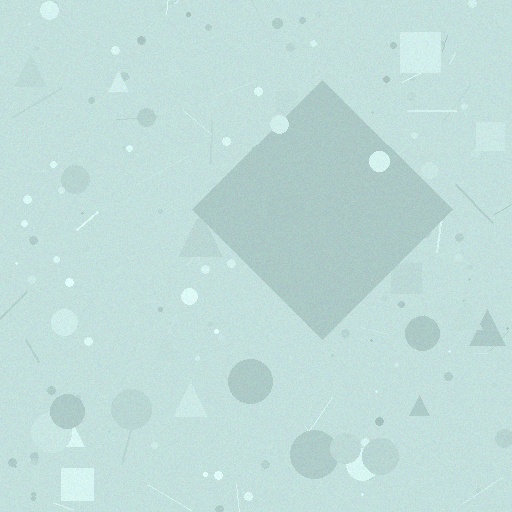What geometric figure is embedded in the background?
A diamond is embedded in the background.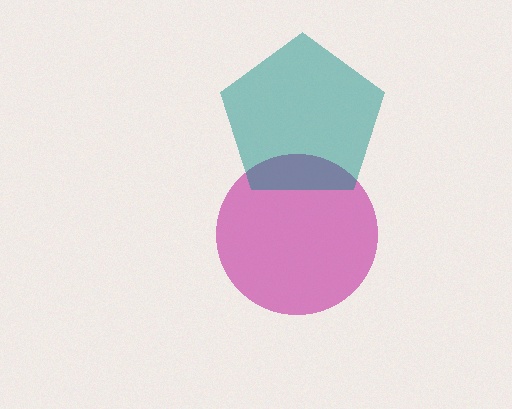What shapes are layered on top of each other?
The layered shapes are: a magenta circle, a teal pentagon.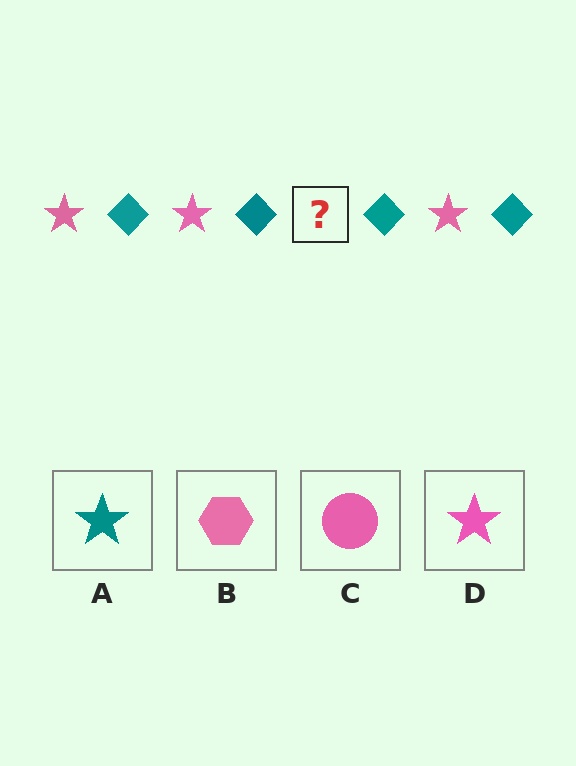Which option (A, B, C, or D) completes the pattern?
D.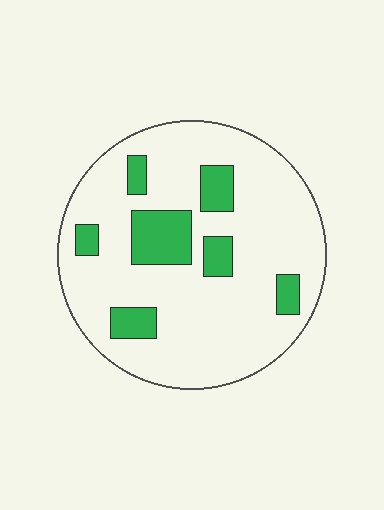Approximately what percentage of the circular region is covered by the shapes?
Approximately 20%.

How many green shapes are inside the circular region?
7.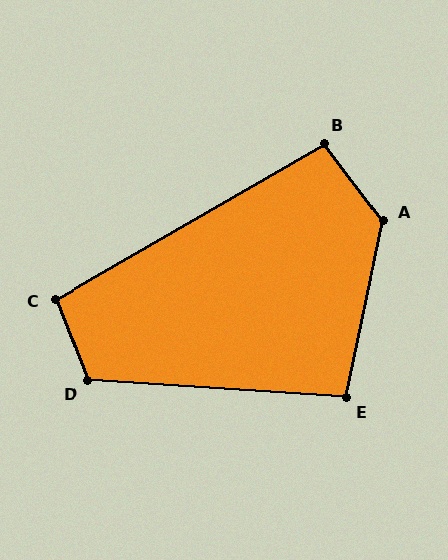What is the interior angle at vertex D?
Approximately 115 degrees (obtuse).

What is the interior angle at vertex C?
Approximately 99 degrees (obtuse).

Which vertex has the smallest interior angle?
B, at approximately 97 degrees.